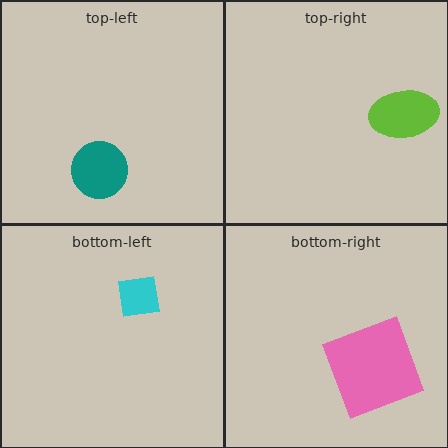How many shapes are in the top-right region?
1.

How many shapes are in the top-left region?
1.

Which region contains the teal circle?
The top-left region.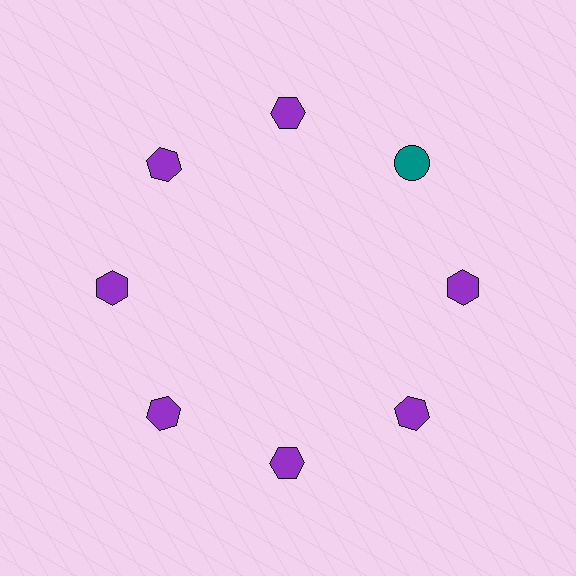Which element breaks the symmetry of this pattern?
The teal circle at roughly the 2 o'clock position breaks the symmetry. All other shapes are purple hexagons.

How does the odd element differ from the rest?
It differs in both color (teal instead of purple) and shape (circle instead of hexagon).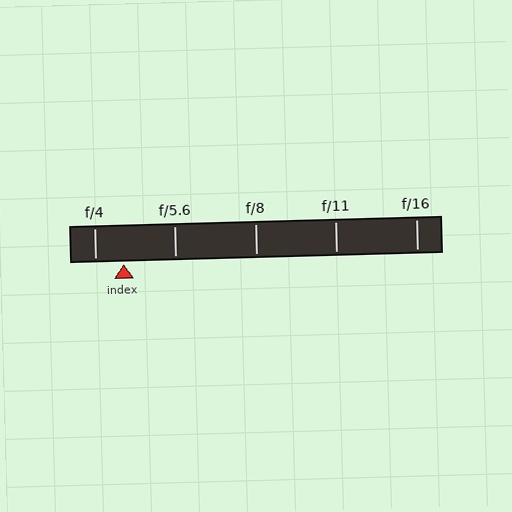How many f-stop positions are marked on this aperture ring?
There are 5 f-stop positions marked.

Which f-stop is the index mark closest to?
The index mark is closest to f/4.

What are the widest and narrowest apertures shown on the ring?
The widest aperture shown is f/4 and the narrowest is f/16.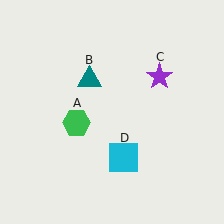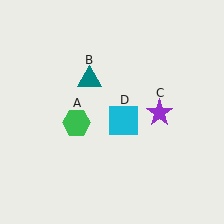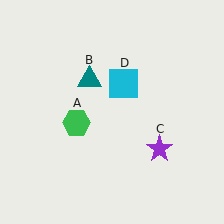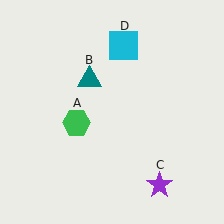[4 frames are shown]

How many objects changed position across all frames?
2 objects changed position: purple star (object C), cyan square (object D).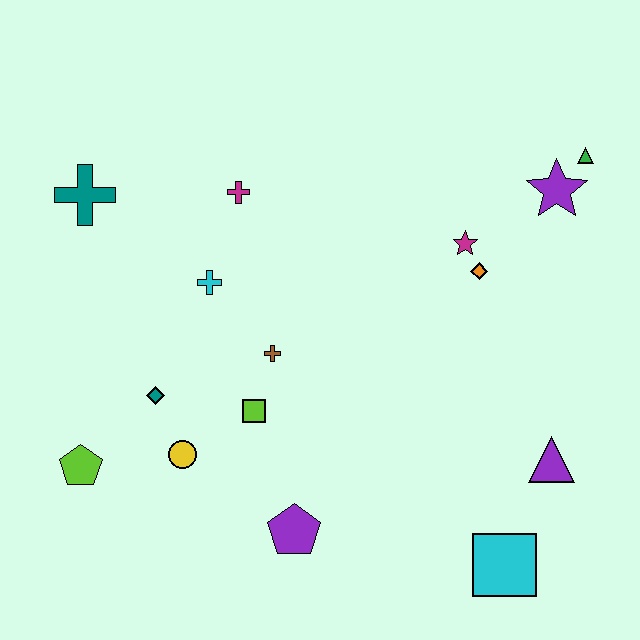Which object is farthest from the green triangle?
The lime pentagon is farthest from the green triangle.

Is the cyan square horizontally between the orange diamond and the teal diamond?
No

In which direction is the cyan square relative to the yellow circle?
The cyan square is to the right of the yellow circle.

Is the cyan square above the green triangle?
No